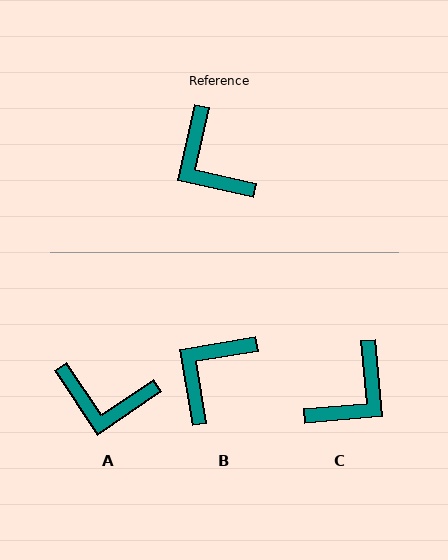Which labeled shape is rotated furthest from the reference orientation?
C, about 108 degrees away.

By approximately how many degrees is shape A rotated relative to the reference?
Approximately 47 degrees counter-clockwise.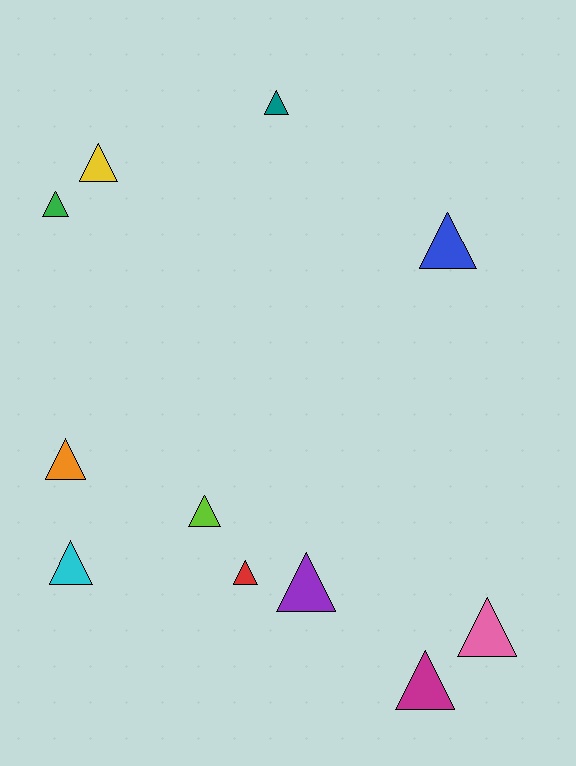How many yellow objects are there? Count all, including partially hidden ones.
There is 1 yellow object.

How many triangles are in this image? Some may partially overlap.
There are 11 triangles.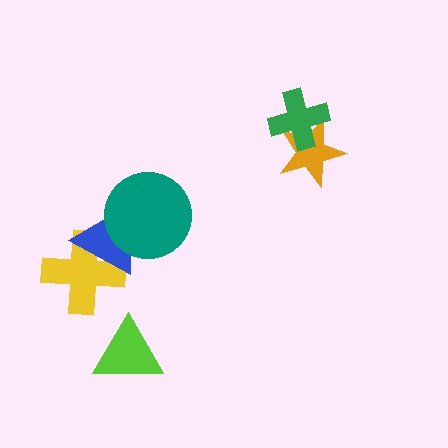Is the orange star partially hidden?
Yes, it is partially covered by another shape.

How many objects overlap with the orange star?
1 object overlaps with the orange star.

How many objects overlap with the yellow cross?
1 object overlaps with the yellow cross.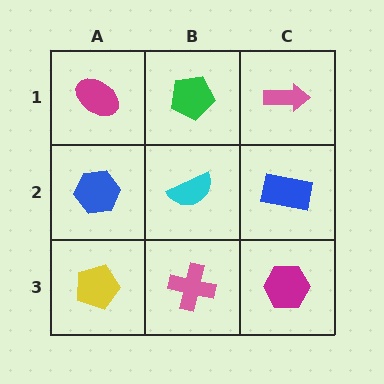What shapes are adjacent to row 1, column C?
A blue rectangle (row 2, column C), a green pentagon (row 1, column B).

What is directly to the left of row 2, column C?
A cyan semicircle.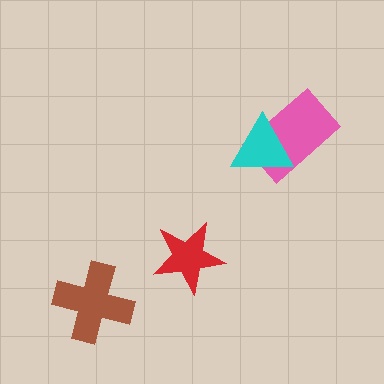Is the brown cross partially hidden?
No, no other shape covers it.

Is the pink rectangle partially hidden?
Yes, it is partially covered by another shape.